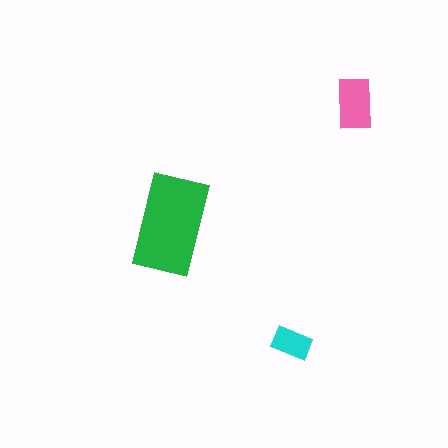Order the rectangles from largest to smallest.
the green one, the pink one, the cyan one.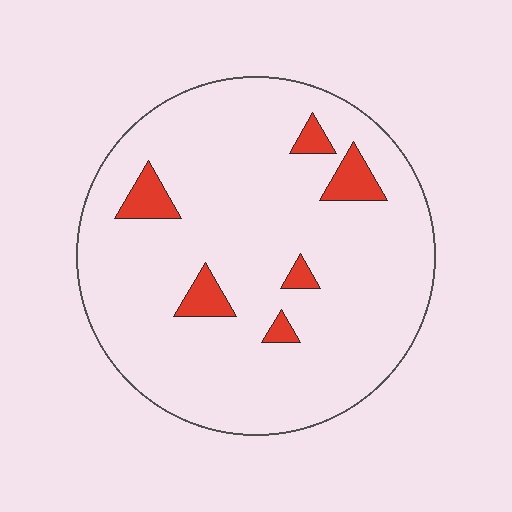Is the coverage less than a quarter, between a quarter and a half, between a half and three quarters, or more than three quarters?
Less than a quarter.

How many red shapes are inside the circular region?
6.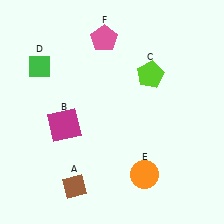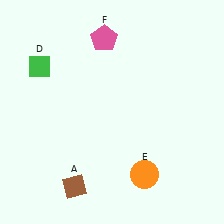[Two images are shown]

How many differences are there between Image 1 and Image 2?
There are 2 differences between the two images.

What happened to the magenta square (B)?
The magenta square (B) was removed in Image 2. It was in the bottom-left area of Image 1.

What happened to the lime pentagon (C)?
The lime pentagon (C) was removed in Image 2. It was in the top-right area of Image 1.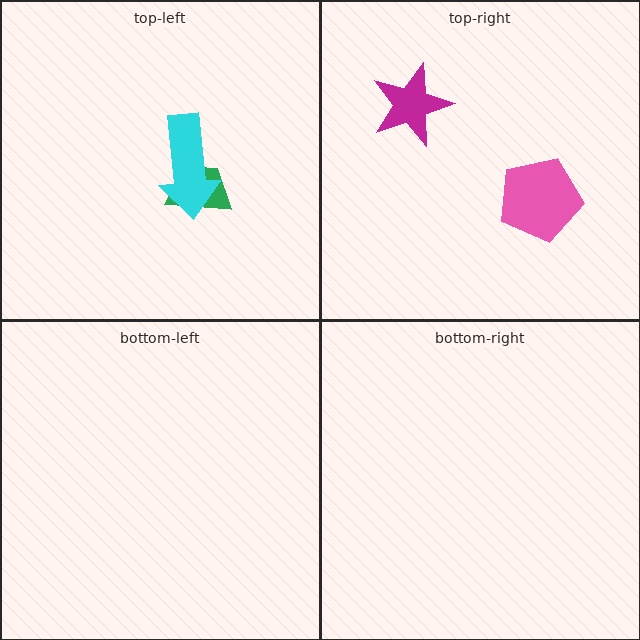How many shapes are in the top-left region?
2.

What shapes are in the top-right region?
The pink pentagon, the magenta star.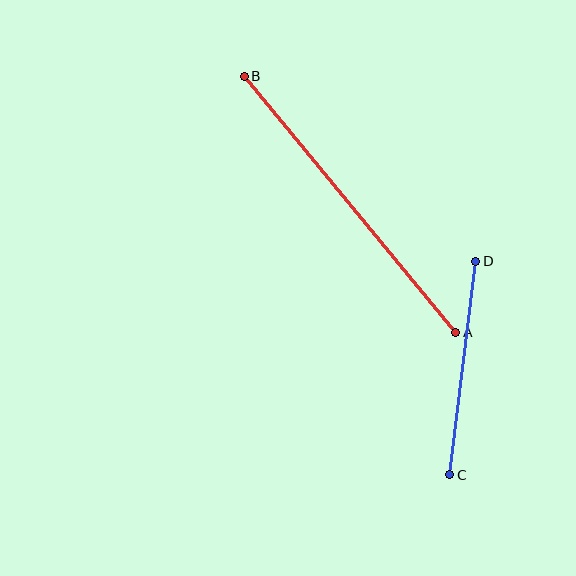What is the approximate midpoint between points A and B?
The midpoint is at approximately (350, 204) pixels.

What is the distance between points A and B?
The distance is approximately 332 pixels.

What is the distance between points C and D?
The distance is approximately 215 pixels.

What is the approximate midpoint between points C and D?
The midpoint is at approximately (463, 368) pixels.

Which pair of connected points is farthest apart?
Points A and B are farthest apart.